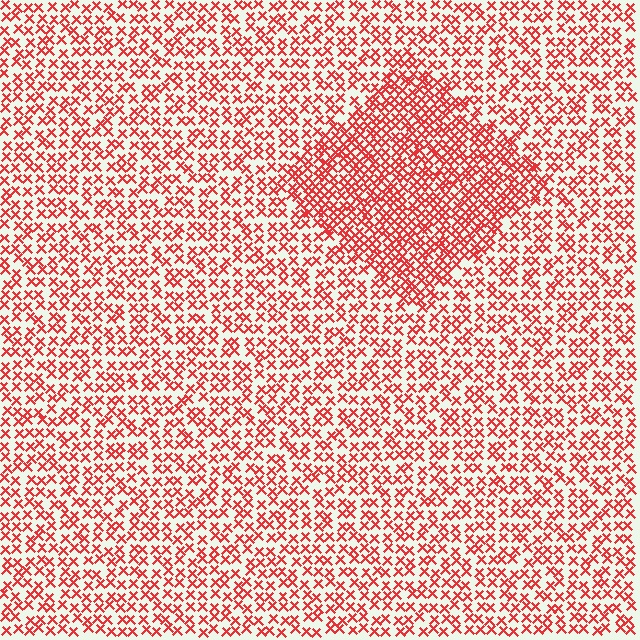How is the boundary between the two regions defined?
The boundary is defined by a change in element density (approximately 1.8x ratio). All elements are the same color, size, and shape.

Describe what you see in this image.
The image contains small red elements arranged at two different densities. A diamond-shaped region is visible where the elements are more densely packed than the surrounding area.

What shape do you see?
I see a diamond.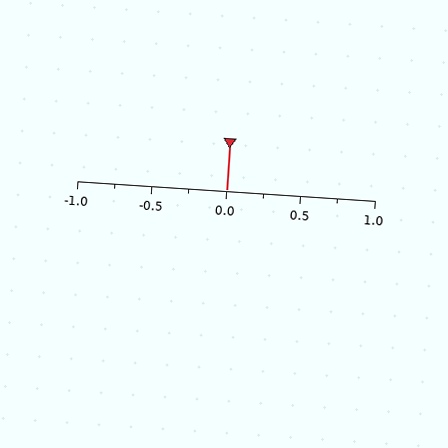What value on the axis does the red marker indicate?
The marker indicates approximately 0.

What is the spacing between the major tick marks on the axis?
The major ticks are spaced 0.5 apart.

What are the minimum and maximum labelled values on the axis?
The axis runs from -1.0 to 1.0.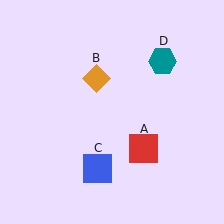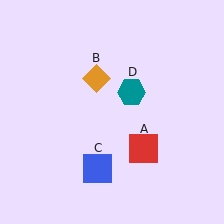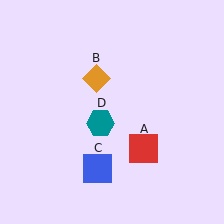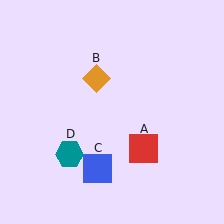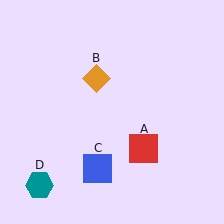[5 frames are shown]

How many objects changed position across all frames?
1 object changed position: teal hexagon (object D).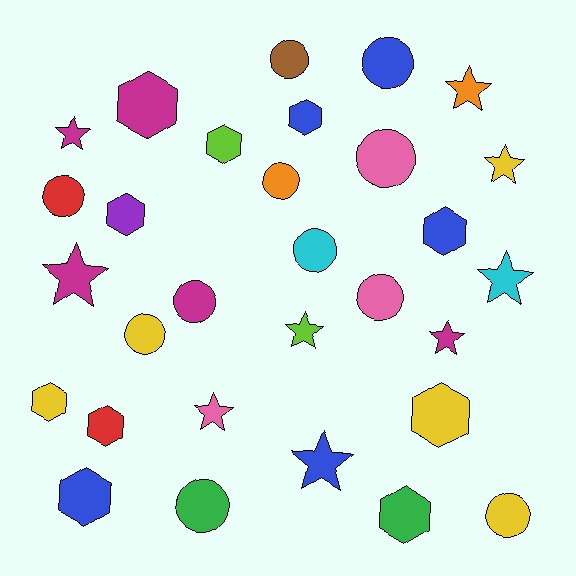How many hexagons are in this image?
There are 10 hexagons.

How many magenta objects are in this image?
There are 5 magenta objects.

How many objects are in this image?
There are 30 objects.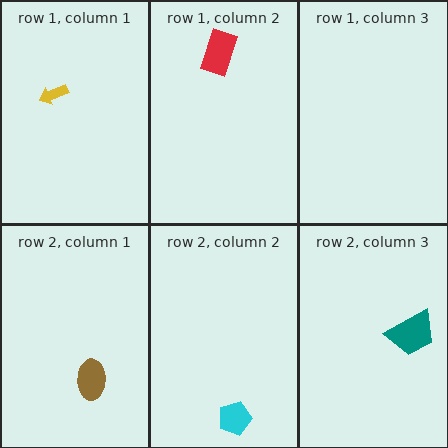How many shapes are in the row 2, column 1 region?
1.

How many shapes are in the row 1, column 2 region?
1.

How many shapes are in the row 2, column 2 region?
1.